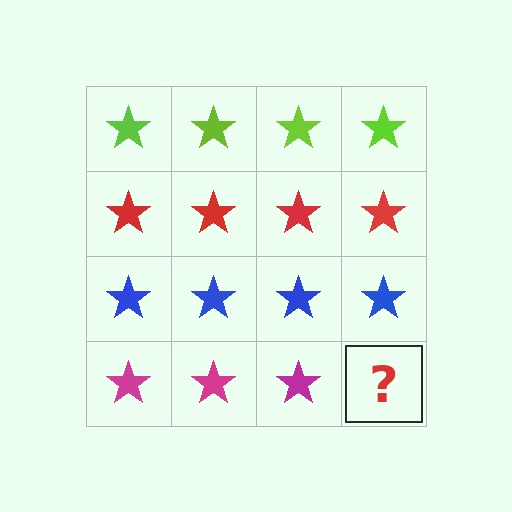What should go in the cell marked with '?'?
The missing cell should contain a magenta star.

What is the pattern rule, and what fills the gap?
The rule is that each row has a consistent color. The gap should be filled with a magenta star.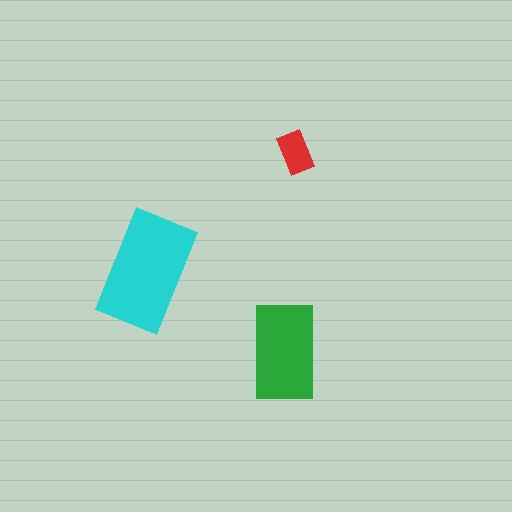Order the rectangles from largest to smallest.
the cyan one, the green one, the red one.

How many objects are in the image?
There are 3 objects in the image.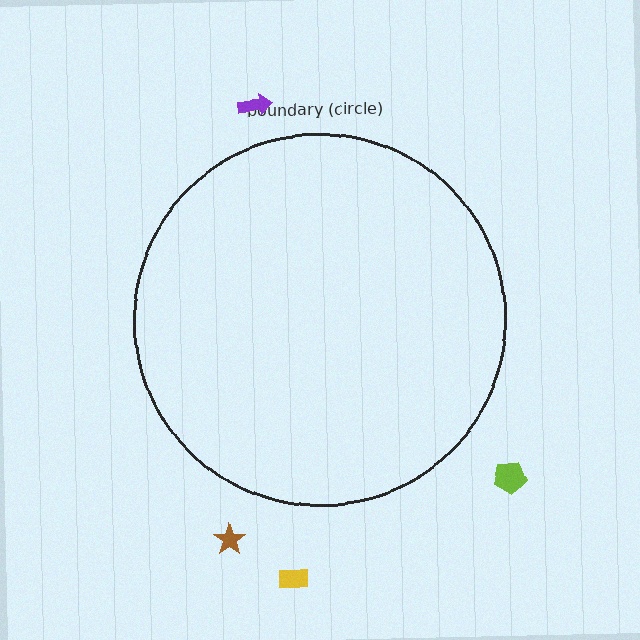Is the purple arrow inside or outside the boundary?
Outside.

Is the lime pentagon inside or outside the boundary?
Outside.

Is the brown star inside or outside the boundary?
Outside.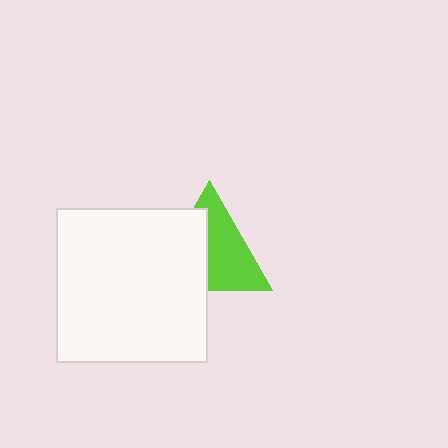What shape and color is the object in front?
The object in front is a white rectangle.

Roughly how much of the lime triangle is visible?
About half of it is visible (roughly 55%).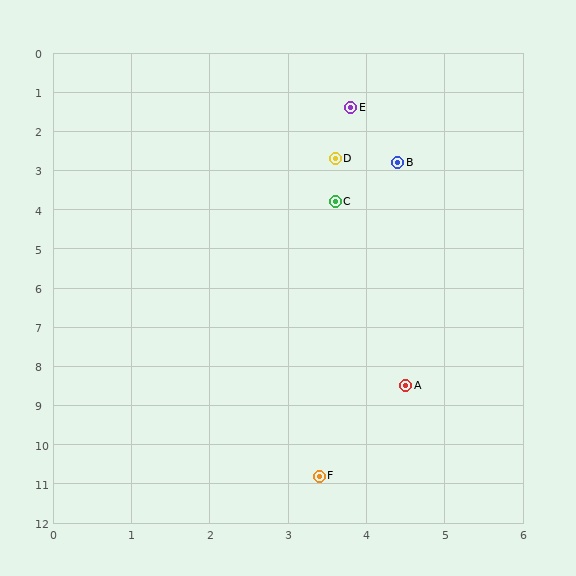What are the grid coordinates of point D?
Point D is at approximately (3.6, 2.7).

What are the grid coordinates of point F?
Point F is at approximately (3.4, 10.8).